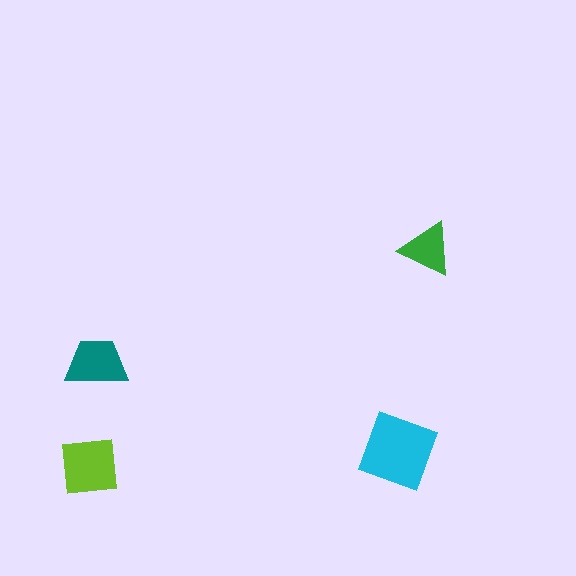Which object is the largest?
The cyan square.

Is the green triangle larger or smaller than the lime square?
Smaller.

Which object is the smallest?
The green triangle.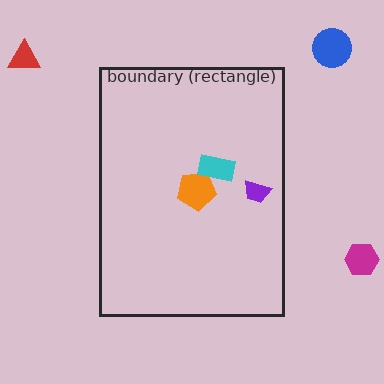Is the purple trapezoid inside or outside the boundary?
Inside.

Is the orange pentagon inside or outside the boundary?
Inside.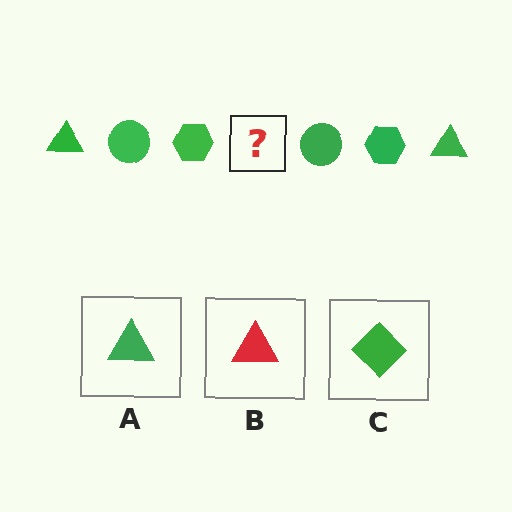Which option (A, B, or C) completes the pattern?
A.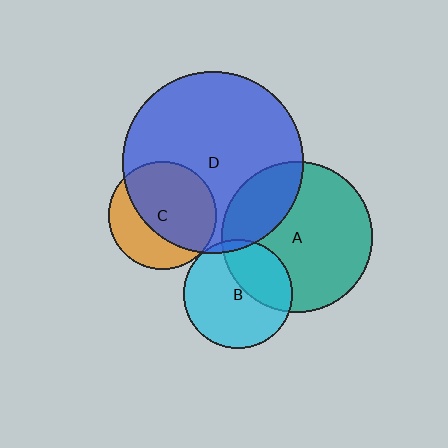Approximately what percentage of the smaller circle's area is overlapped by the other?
Approximately 5%.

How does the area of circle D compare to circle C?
Approximately 2.9 times.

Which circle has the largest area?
Circle D (blue).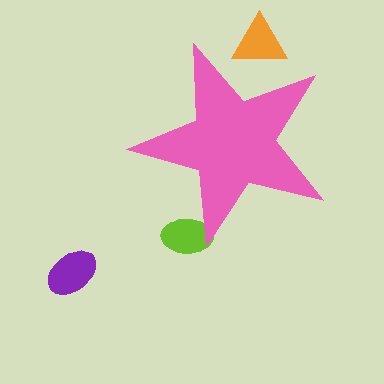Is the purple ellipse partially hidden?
No, the purple ellipse is fully visible.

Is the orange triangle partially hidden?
Yes, the orange triangle is partially hidden behind the pink star.